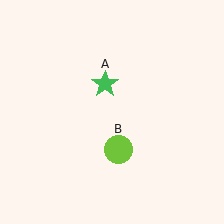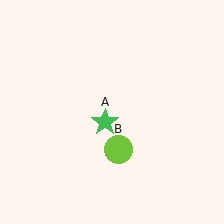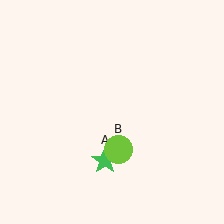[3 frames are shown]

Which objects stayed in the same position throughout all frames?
Lime circle (object B) remained stationary.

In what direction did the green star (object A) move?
The green star (object A) moved down.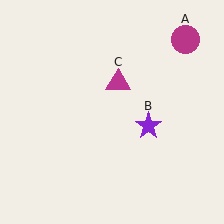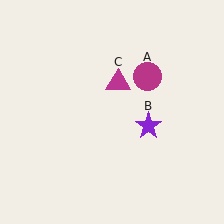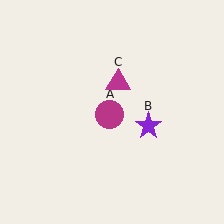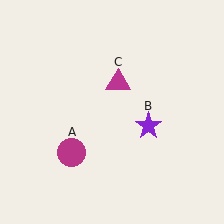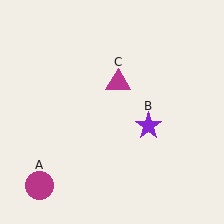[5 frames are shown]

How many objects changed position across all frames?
1 object changed position: magenta circle (object A).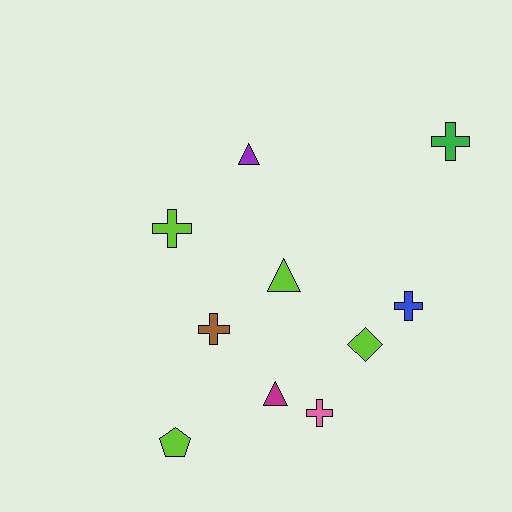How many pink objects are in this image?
There is 1 pink object.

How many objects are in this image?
There are 10 objects.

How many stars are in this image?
There are no stars.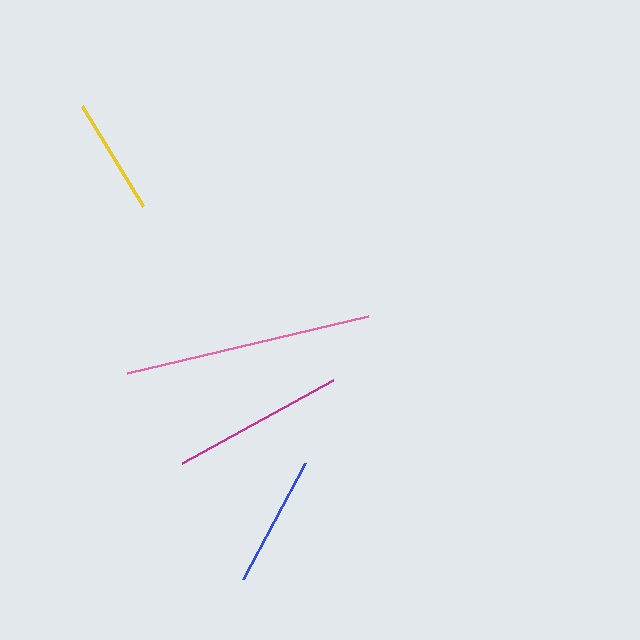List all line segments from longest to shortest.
From longest to shortest: pink, magenta, blue, yellow.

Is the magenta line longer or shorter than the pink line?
The pink line is longer than the magenta line.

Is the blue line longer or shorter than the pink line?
The pink line is longer than the blue line.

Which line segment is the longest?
The pink line is the longest at approximately 248 pixels.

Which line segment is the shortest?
The yellow line is the shortest at approximately 118 pixels.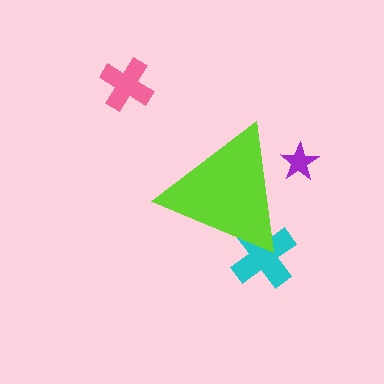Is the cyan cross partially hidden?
Yes, the cyan cross is partially hidden behind the lime triangle.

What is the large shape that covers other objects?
A lime triangle.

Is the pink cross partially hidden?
No, the pink cross is fully visible.